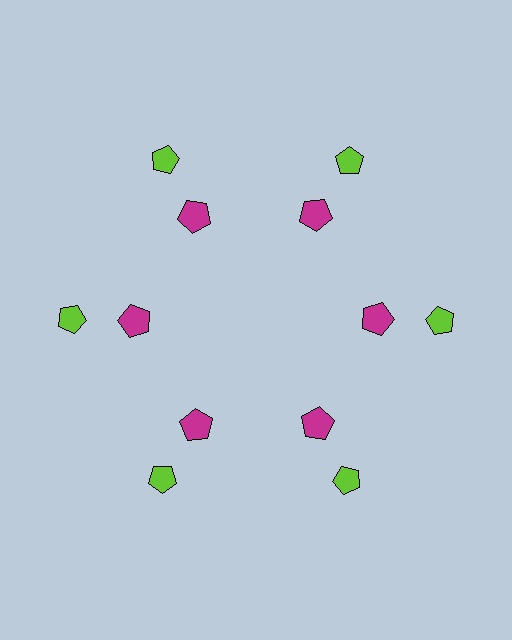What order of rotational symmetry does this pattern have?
This pattern has 6-fold rotational symmetry.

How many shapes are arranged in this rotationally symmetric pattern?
There are 12 shapes, arranged in 6 groups of 2.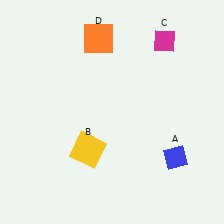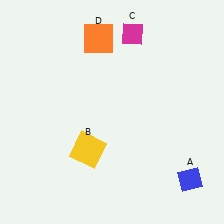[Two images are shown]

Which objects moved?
The objects that moved are: the blue diamond (A), the magenta diamond (C).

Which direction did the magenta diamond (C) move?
The magenta diamond (C) moved left.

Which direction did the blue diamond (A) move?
The blue diamond (A) moved down.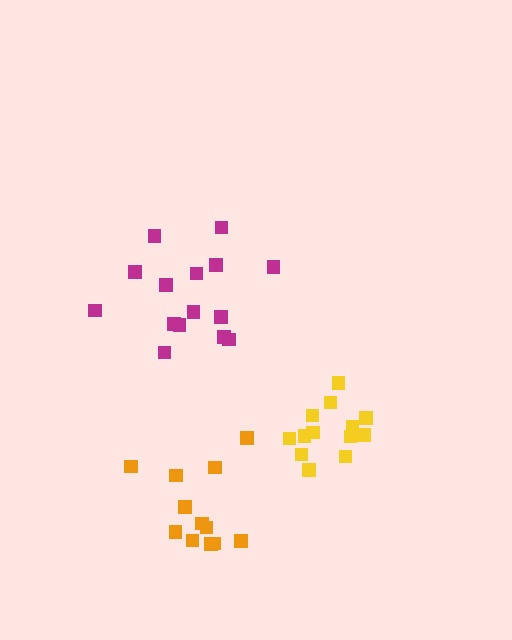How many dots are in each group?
Group 1: 15 dots, Group 2: 13 dots, Group 3: 12 dots (40 total).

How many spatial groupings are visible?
There are 3 spatial groupings.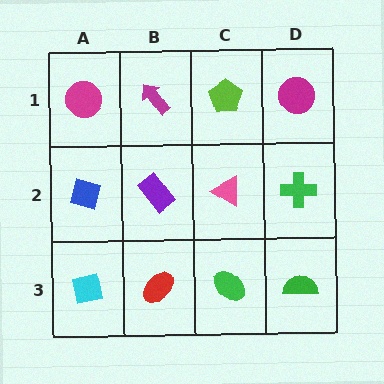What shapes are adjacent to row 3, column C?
A pink triangle (row 2, column C), a red ellipse (row 3, column B), a green semicircle (row 3, column D).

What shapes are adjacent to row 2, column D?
A magenta circle (row 1, column D), a green semicircle (row 3, column D), a pink triangle (row 2, column C).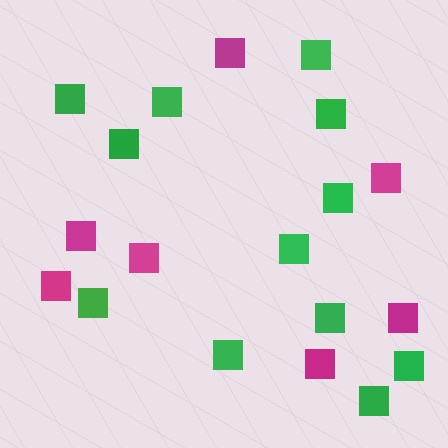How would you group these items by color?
There are 2 groups: one group of magenta squares (7) and one group of green squares (12).